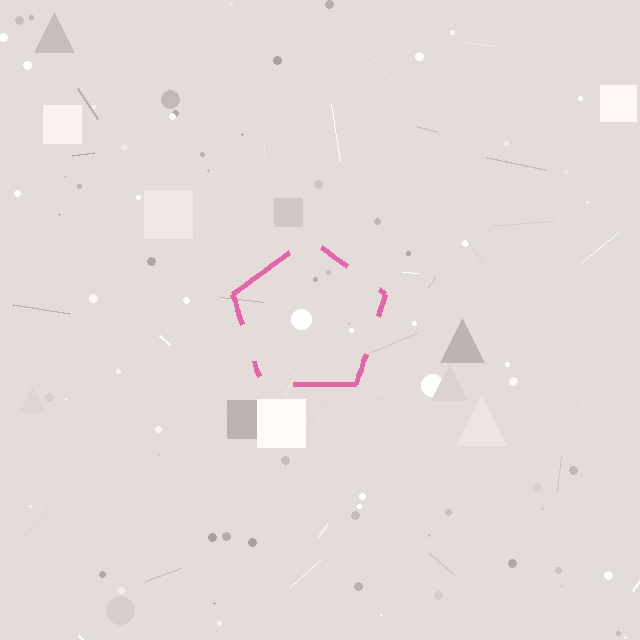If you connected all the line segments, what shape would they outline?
They would outline a pentagon.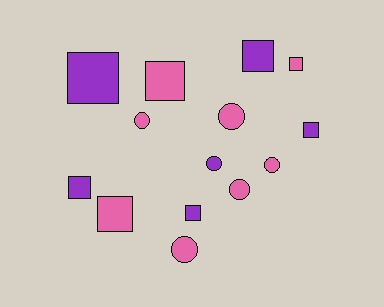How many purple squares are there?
There are 5 purple squares.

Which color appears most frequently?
Pink, with 8 objects.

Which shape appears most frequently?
Square, with 8 objects.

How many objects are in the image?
There are 14 objects.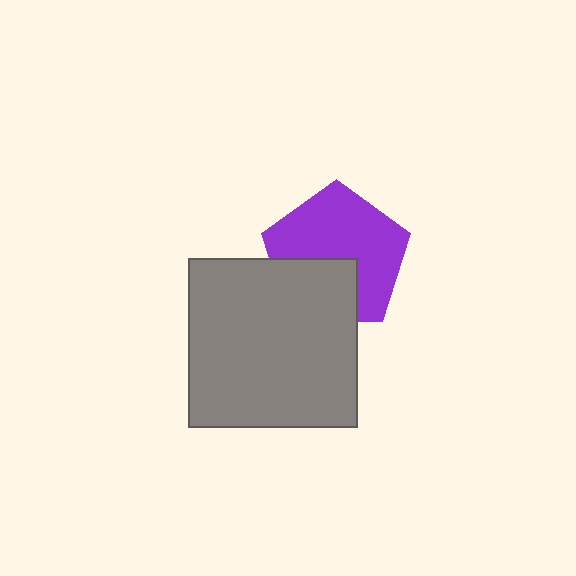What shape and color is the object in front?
The object in front is a gray square.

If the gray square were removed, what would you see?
You would see the complete purple pentagon.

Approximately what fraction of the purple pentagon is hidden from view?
Roughly 34% of the purple pentagon is hidden behind the gray square.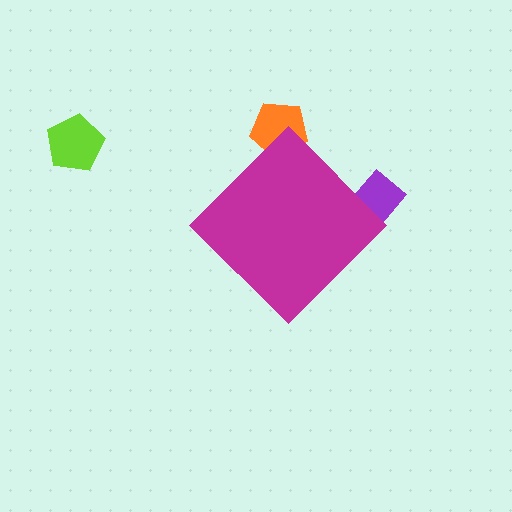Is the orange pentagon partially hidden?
Yes, the orange pentagon is partially hidden behind the magenta diamond.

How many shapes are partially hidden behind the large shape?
2 shapes are partially hidden.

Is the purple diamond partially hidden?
Yes, the purple diamond is partially hidden behind the magenta diamond.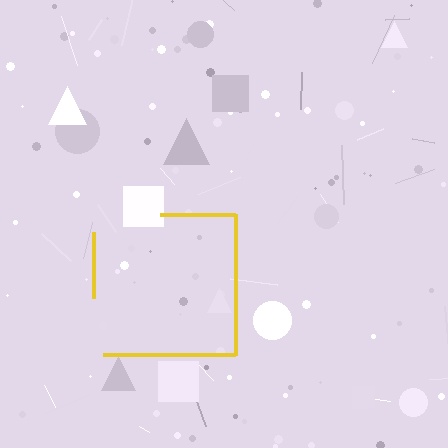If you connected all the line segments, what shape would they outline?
They would outline a square.